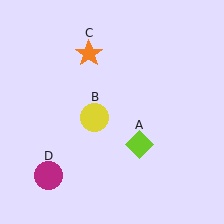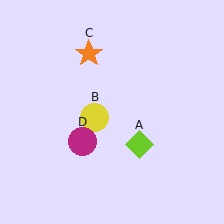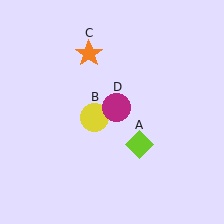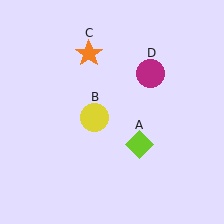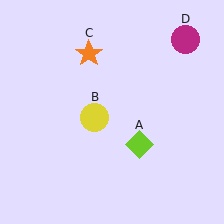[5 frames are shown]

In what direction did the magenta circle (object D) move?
The magenta circle (object D) moved up and to the right.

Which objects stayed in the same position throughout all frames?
Lime diamond (object A) and yellow circle (object B) and orange star (object C) remained stationary.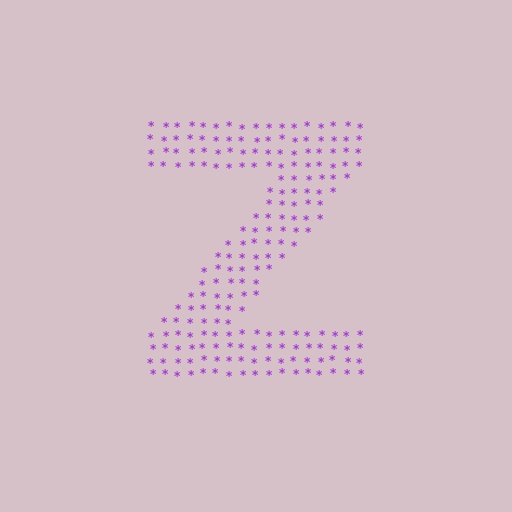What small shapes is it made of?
It is made of small asterisks.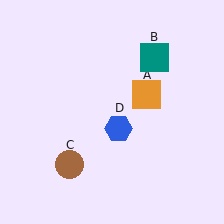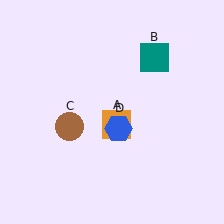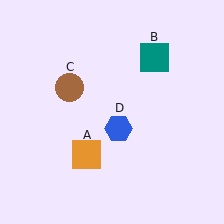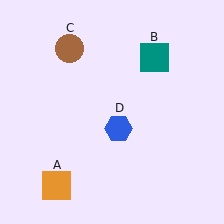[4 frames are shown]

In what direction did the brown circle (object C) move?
The brown circle (object C) moved up.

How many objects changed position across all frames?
2 objects changed position: orange square (object A), brown circle (object C).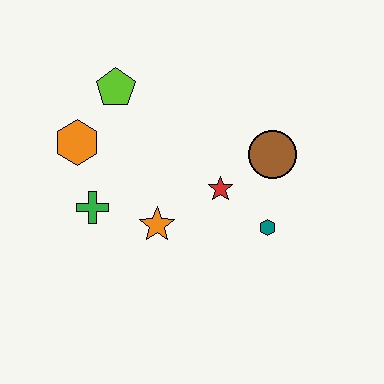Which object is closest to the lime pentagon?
The orange hexagon is closest to the lime pentagon.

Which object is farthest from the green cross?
The brown circle is farthest from the green cross.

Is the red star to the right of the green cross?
Yes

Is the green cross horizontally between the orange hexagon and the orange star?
Yes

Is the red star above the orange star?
Yes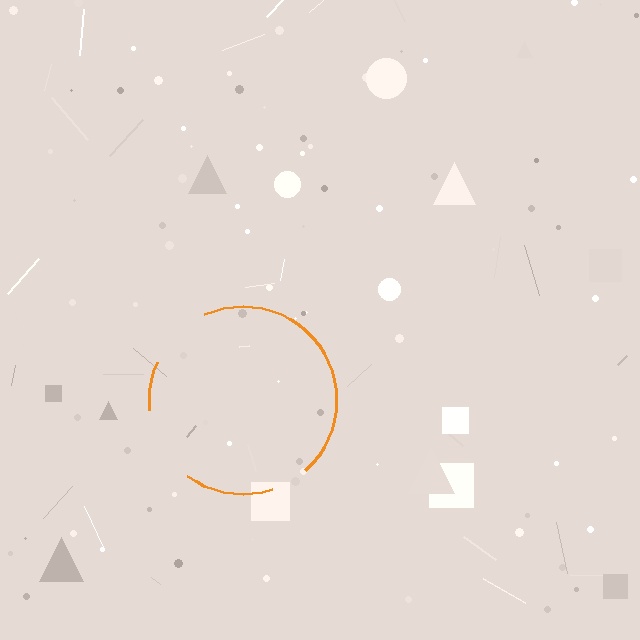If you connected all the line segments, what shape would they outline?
They would outline a circle.